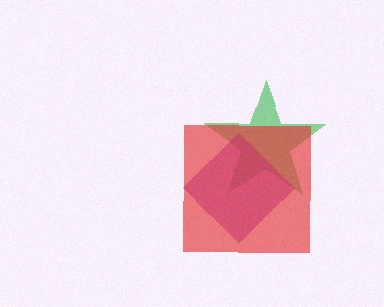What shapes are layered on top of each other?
The layered shapes are: a green star, a purple diamond, a red square.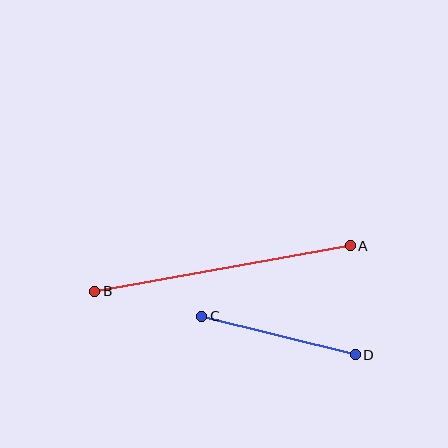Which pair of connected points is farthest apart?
Points A and B are farthest apart.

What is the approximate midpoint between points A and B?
The midpoint is at approximately (222, 269) pixels.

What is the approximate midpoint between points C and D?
The midpoint is at approximately (278, 335) pixels.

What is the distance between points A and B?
The distance is approximately 260 pixels.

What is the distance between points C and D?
The distance is approximately 158 pixels.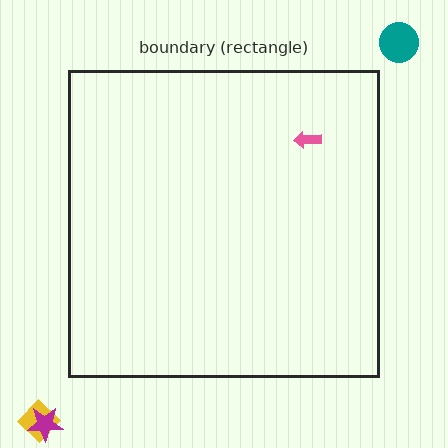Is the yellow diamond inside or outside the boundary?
Outside.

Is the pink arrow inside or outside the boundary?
Inside.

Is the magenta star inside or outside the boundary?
Outside.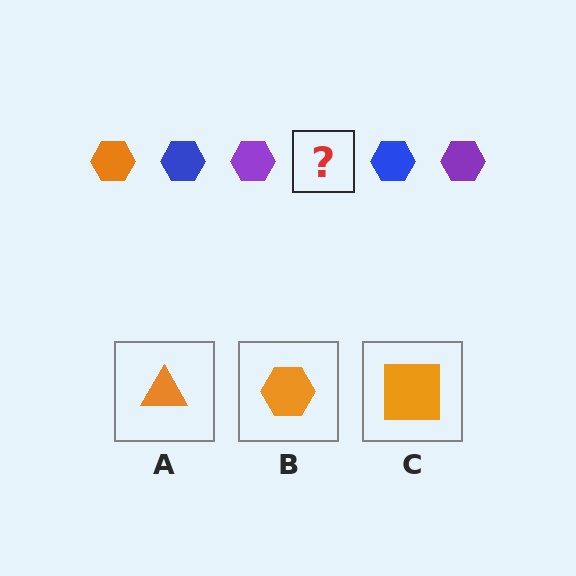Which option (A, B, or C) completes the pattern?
B.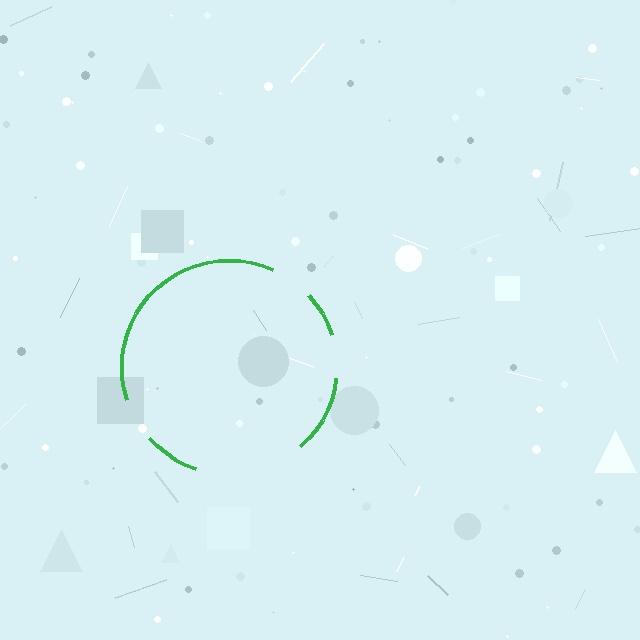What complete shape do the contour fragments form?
The contour fragments form a circle.